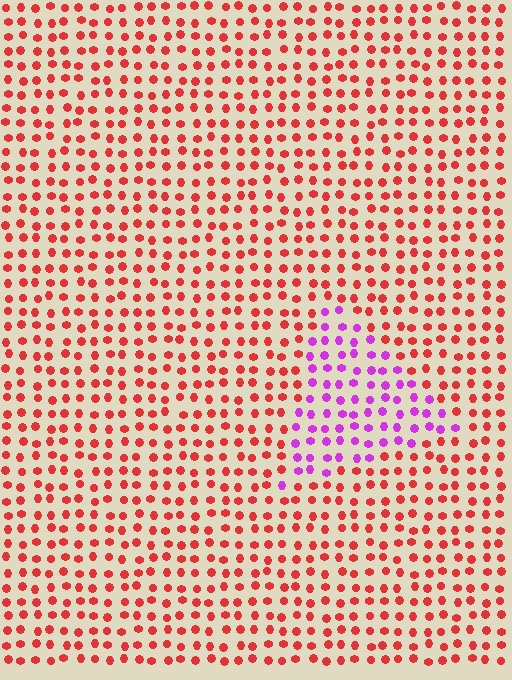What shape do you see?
I see a triangle.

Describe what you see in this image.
The image is filled with small red elements in a uniform arrangement. A triangle-shaped region is visible where the elements are tinted to a slightly different hue, forming a subtle color boundary.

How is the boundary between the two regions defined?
The boundary is defined purely by a slight shift in hue (about 63 degrees). Spacing, size, and orientation are identical on both sides.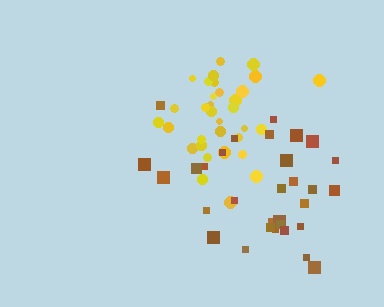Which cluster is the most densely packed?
Yellow.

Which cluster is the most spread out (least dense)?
Brown.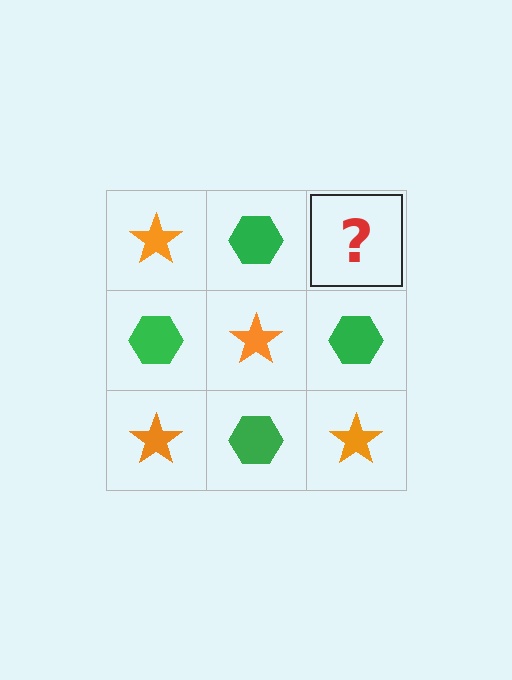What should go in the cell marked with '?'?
The missing cell should contain an orange star.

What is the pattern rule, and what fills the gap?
The rule is that it alternates orange star and green hexagon in a checkerboard pattern. The gap should be filled with an orange star.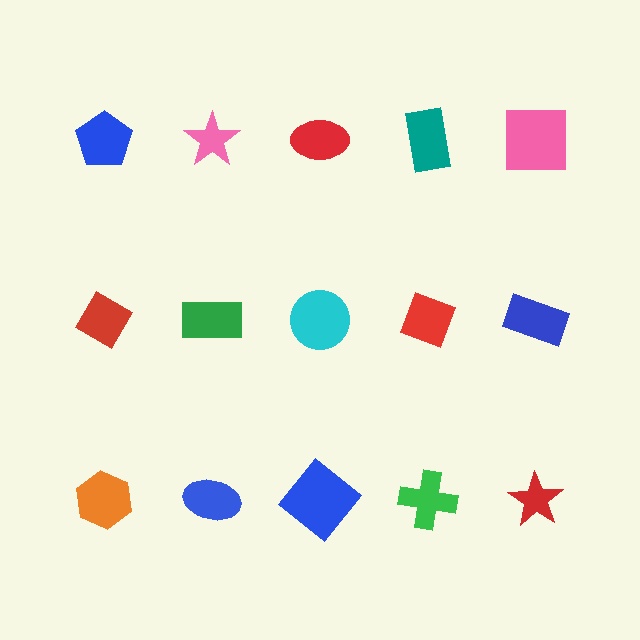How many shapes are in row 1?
5 shapes.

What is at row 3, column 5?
A red star.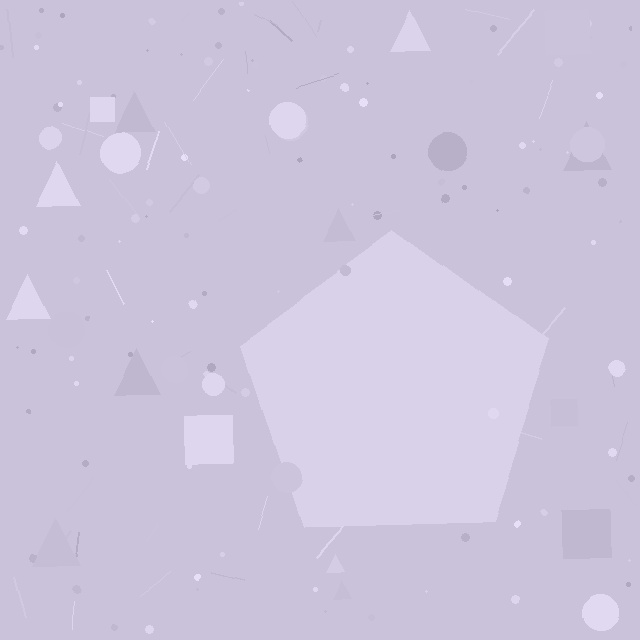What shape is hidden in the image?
A pentagon is hidden in the image.